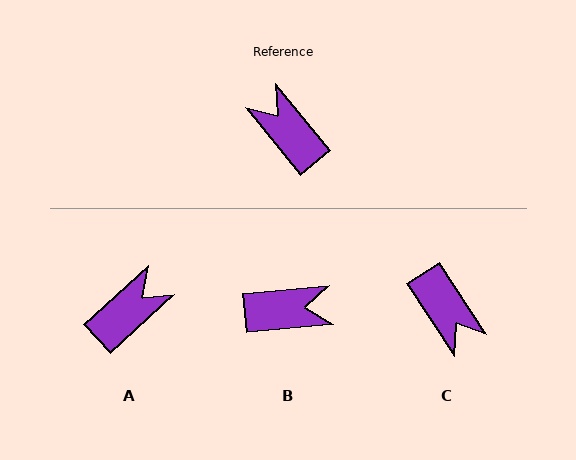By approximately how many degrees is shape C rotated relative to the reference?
Approximately 174 degrees counter-clockwise.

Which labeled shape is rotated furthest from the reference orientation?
C, about 174 degrees away.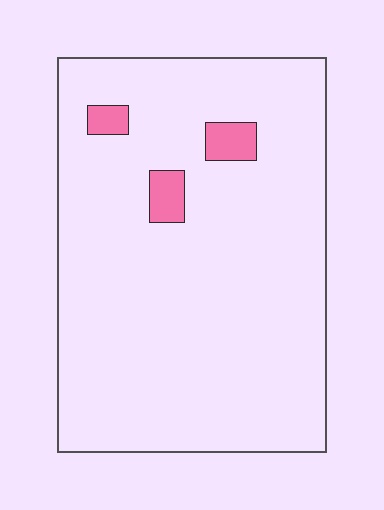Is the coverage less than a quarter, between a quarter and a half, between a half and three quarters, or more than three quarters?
Less than a quarter.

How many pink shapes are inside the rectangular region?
3.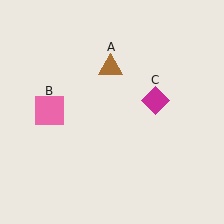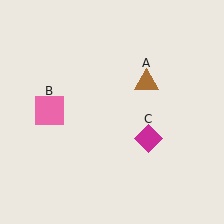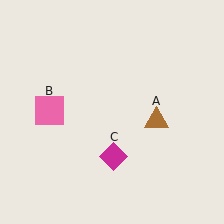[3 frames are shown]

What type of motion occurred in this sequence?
The brown triangle (object A), magenta diamond (object C) rotated clockwise around the center of the scene.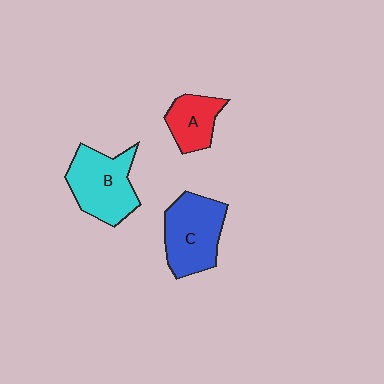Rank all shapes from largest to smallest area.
From largest to smallest: B (cyan), C (blue), A (red).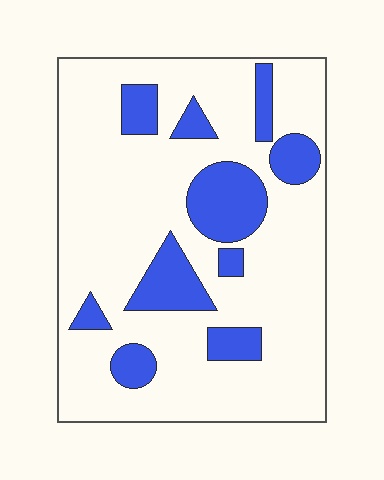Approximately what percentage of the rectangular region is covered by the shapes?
Approximately 20%.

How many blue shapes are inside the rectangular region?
10.